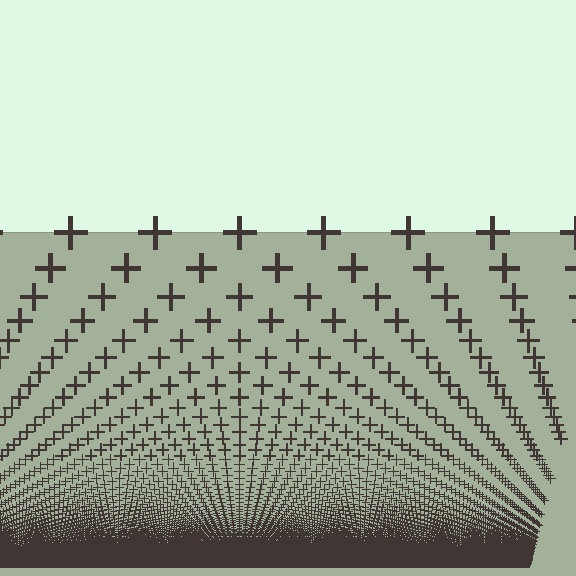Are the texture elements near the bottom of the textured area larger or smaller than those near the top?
Smaller. The gradient is inverted — elements near the bottom are smaller and denser.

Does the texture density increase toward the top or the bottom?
Density increases toward the bottom.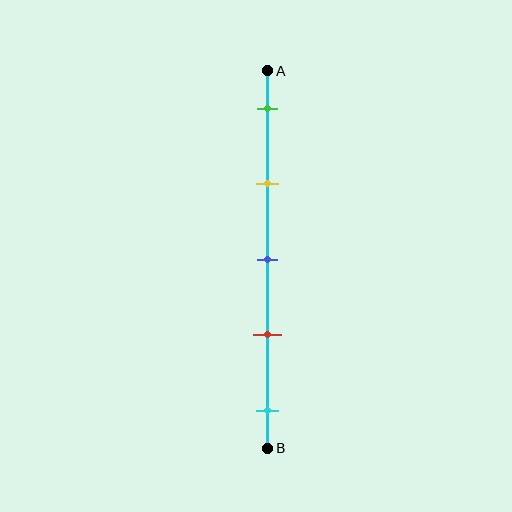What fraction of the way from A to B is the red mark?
The red mark is approximately 70% (0.7) of the way from A to B.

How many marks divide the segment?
There are 5 marks dividing the segment.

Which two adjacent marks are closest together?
The blue and red marks are the closest adjacent pair.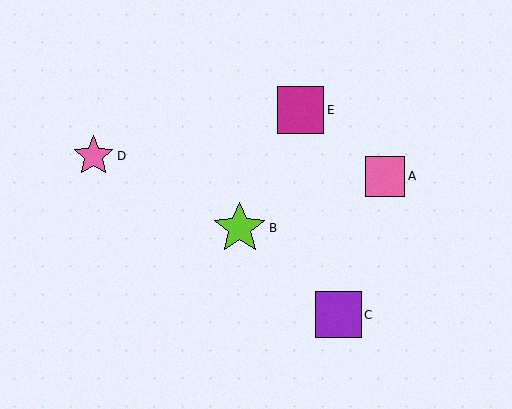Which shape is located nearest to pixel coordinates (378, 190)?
The pink square (labeled A) at (385, 176) is nearest to that location.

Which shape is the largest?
The lime star (labeled B) is the largest.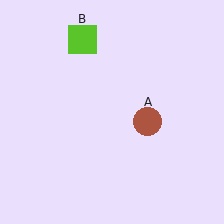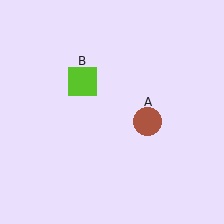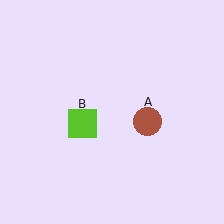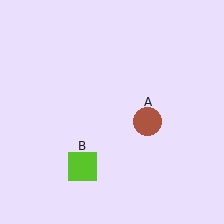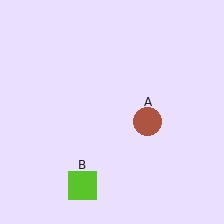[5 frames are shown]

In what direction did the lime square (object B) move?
The lime square (object B) moved down.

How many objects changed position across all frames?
1 object changed position: lime square (object B).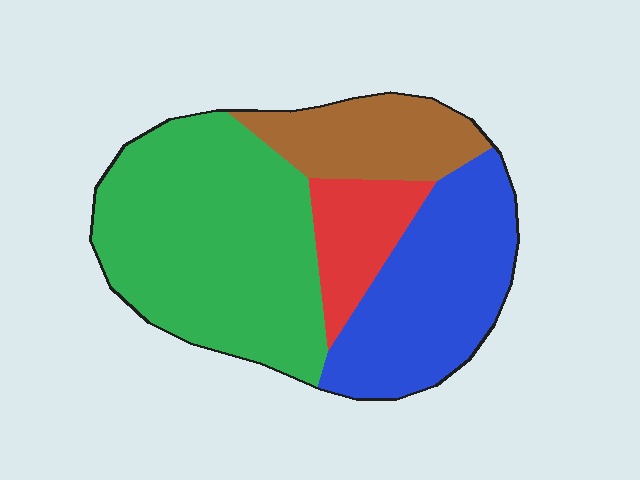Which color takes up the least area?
Red, at roughly 10%.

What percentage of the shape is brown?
Brown covers around 15% of the shape.